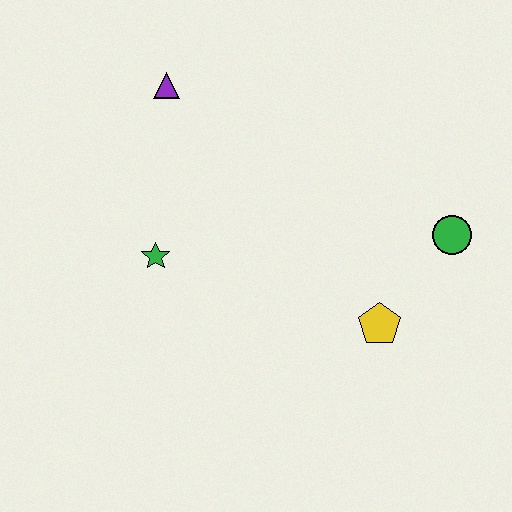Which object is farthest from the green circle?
The purple triangle is farthest from the green circle.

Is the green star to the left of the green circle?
Yes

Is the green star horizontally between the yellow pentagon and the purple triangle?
No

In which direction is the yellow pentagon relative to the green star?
The yellow pentagon is to the right of the green star.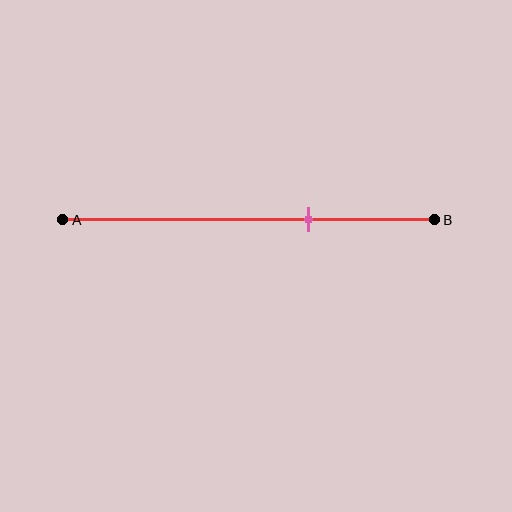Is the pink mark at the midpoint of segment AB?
No, the mark is at about 65% from A, not at the 50% midpoint.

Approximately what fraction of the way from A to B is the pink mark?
The pink mark is approximately 65% of the way from A to B.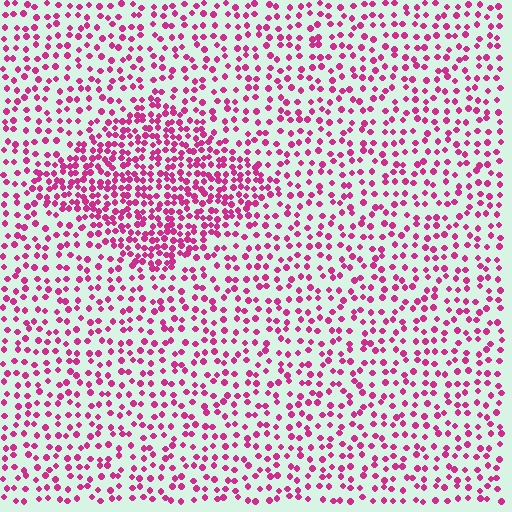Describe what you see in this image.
The image contains small magenta elements arranged at two different densities. A diamond-shaped region is visible where the elements are more densely packed than the surrounding area.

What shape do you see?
I see a diamond.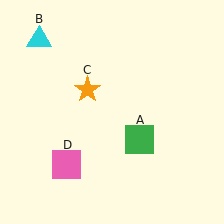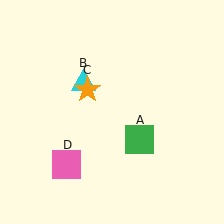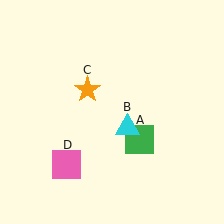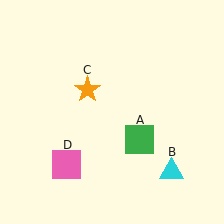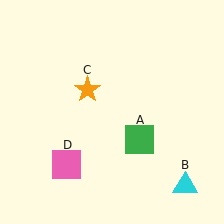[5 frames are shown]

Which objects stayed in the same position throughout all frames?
Green square (object A) and orange star (object C) and pink square (object D) remained stationary.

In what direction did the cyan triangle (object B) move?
The cyan triangle (object B) moved down and to the right.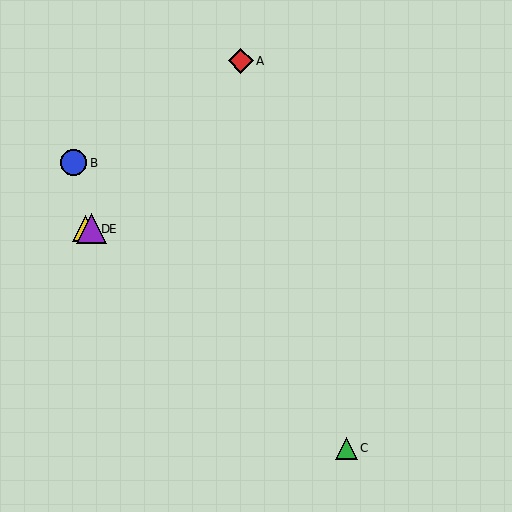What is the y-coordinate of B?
Object B is at y≈163.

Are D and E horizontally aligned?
Yes, both are at y≈229.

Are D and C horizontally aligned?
No, D is at y≈229 and C is at y≈448.